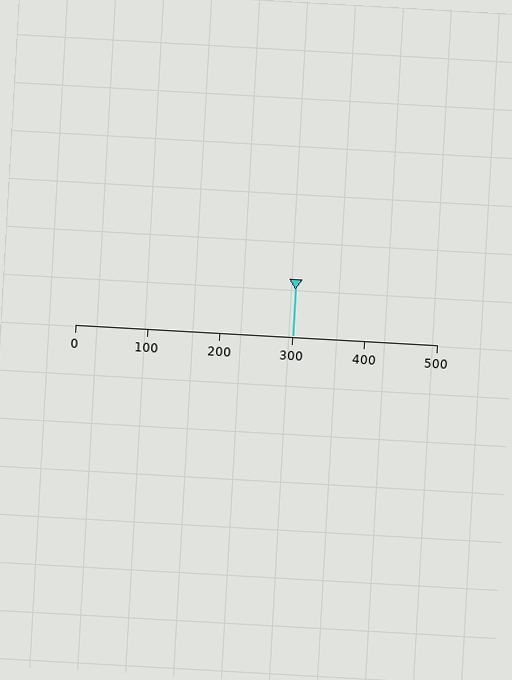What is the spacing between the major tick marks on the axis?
The major ticks are spaced 100 apart.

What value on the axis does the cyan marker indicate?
The marker indicates approximately 300.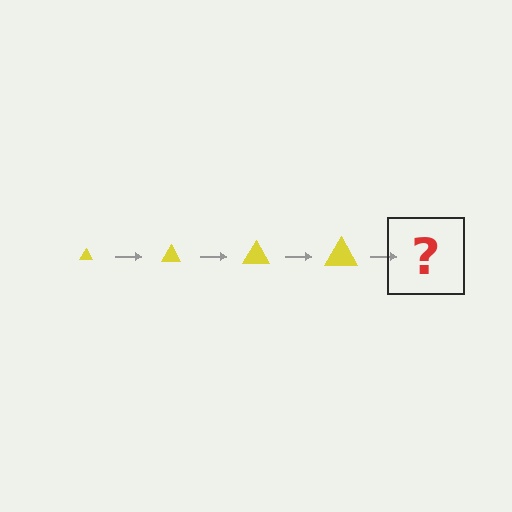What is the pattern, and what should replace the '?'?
The pattern is that the triangle gets progressively larger each step. The '?' should be a yellow triangle, larger than the previous one.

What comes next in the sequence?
The next element should be a yellow triangle, larger than the previous one.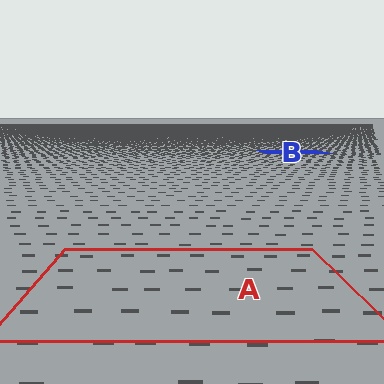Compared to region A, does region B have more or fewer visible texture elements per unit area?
Region B has more texture elements per unit area — they are packed more densely because it is farther away.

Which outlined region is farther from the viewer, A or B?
Region B is farther from the viewer — the texture elements inside it appear smaller and more densely packed.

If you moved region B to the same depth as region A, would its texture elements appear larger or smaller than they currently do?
They would appear larger. At a closer depth, the same texture elements are projected at a bigger on-screen size.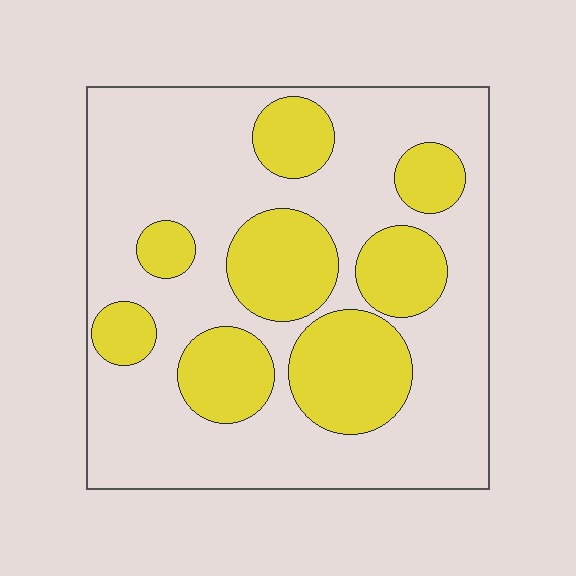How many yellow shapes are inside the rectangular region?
8.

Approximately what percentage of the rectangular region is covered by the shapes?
Approximately 30%.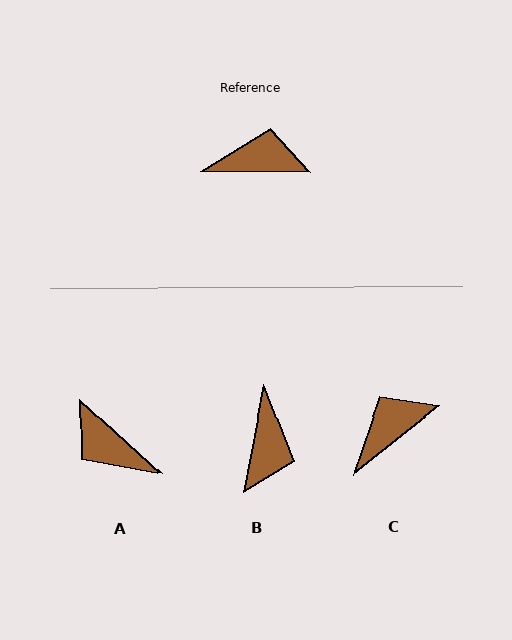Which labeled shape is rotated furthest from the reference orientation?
A, about 138 degrees away.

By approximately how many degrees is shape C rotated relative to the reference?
Approximately 39 degrees counter-clockwise.